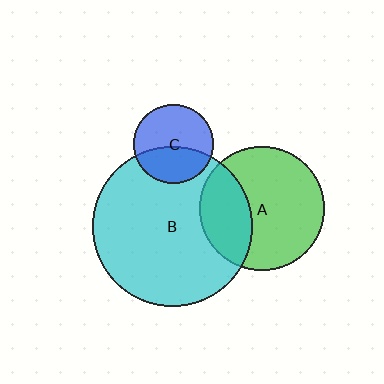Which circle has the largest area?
Circle B (cyan).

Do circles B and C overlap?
Yes.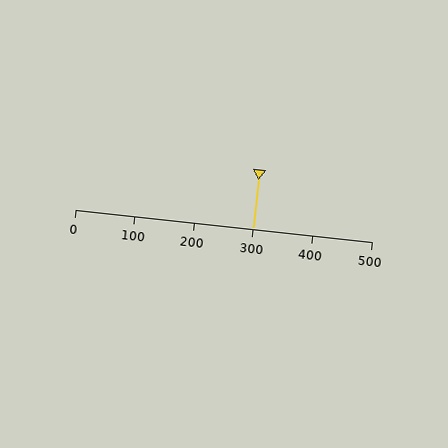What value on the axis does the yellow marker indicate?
The marker indicates approximately 300.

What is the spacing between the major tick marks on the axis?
The major ticks are spaced 100 apart.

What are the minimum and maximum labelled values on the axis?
The axis runs from 0 to 500.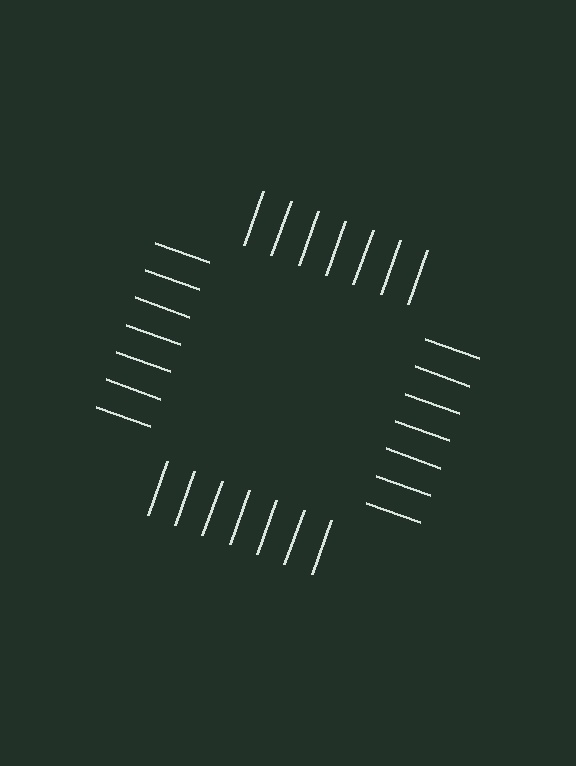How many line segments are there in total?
28 — 7 along each of the 4 edges.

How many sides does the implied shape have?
4 sides — the line-ends trace a square.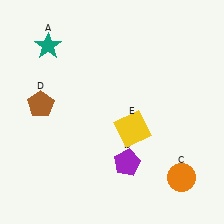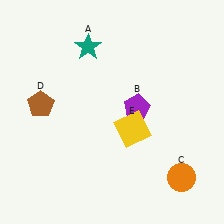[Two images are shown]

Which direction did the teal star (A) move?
The teal star (A) moved right.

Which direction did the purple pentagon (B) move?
The purple pentagon (B) moved up.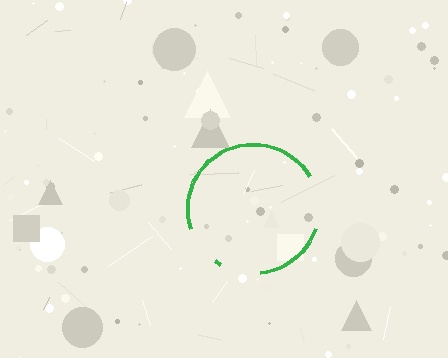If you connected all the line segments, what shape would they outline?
They would outline a circle.